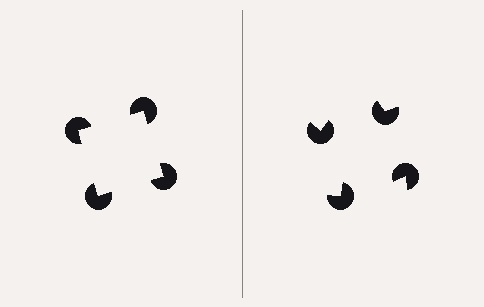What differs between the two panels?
The pac-man discs are positioned identically on both sides; only the wedge orientations differ. On the left they align to a square; on the right they are misaligned.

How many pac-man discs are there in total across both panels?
8 — 4 on each side.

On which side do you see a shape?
An illusory square appears on the left side. On the right side the wedge cuts are rotated, so no coherent shape forms.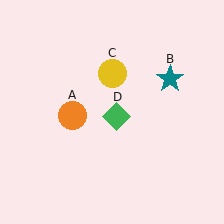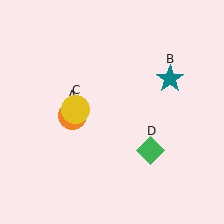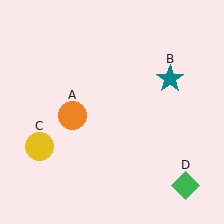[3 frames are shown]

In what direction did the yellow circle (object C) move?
The yellow circle (object C) moved down and to the left.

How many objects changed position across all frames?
2 objects changed position: yellow circle (object C), green diamond (object D).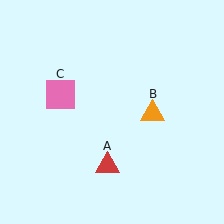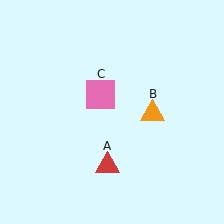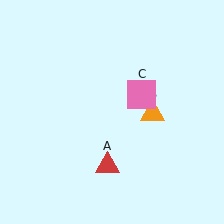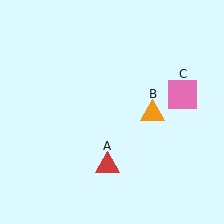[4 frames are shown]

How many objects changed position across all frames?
1 object changed position: pink square (object C).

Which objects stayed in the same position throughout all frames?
Red triangle (object A) and orange triangle (object B) remained stationary.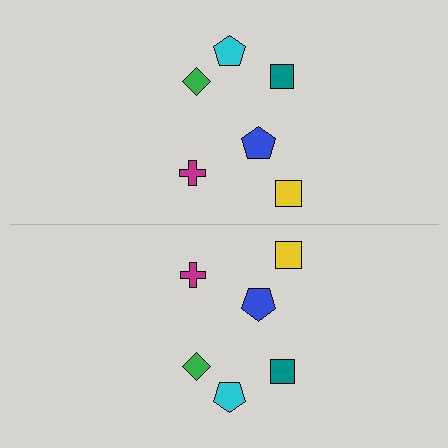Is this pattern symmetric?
Yes, this pattern has bilateral (reflection) symmetry.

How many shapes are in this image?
There are 12 shapes in this image.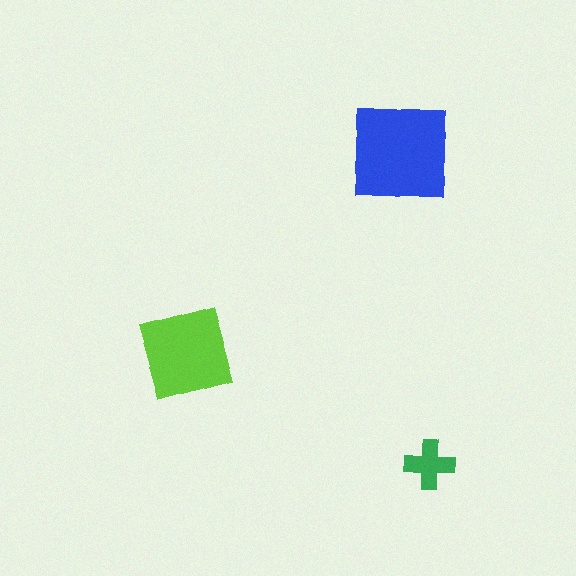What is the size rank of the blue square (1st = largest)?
1st.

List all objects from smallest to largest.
The green cross, the lime square, the blue square.